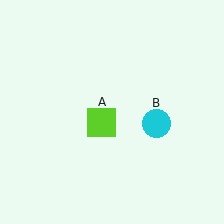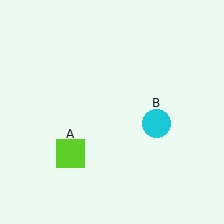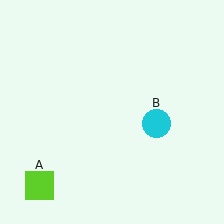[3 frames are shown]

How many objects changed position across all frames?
1 object changed position: lime square (object A).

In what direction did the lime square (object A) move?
The lime square (object A) moved down and to the left.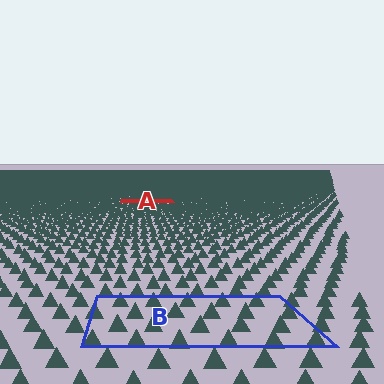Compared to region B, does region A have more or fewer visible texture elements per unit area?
Region A has more texture elements per unit area — they are packed more densely because it is farther away.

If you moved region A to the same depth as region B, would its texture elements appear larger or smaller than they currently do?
They would appear larger. At a closer depth, the same texture elements are projected at a bigger on-screen size.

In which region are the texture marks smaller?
The texture marks are smaller in region A, because it is farther away.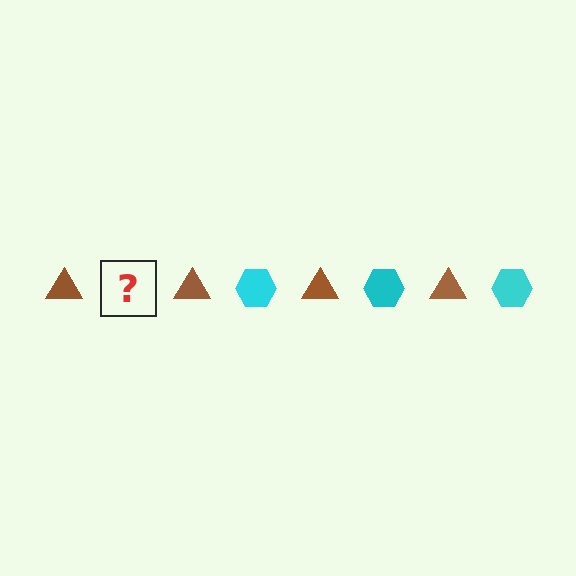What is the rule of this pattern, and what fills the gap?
The rule is that the pattern alternates between brown triangle and cyan hexagon. The gap should be filled with a cyan hexagon.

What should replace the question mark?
The question mark should be replaced with a cyan hexagon.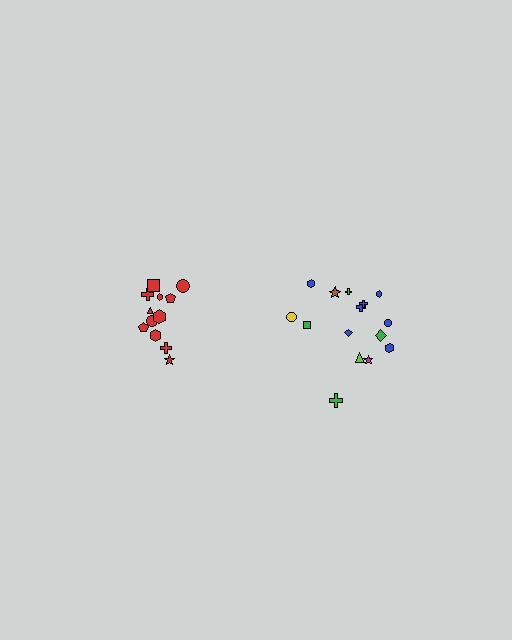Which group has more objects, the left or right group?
The right group.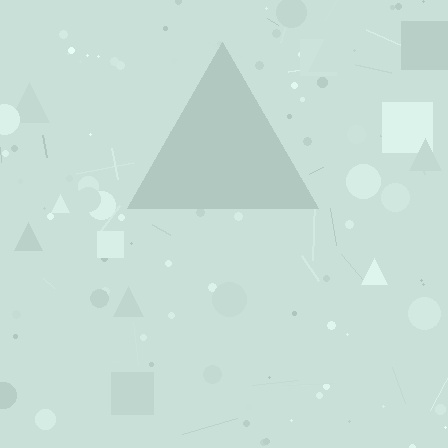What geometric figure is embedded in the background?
A triangle is embedded in the background.